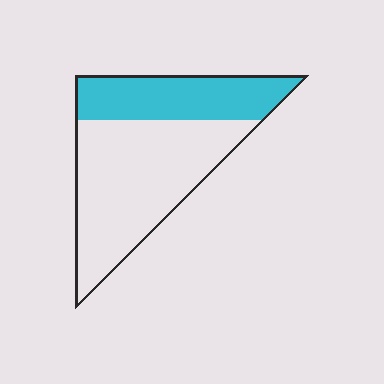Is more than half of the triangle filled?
No.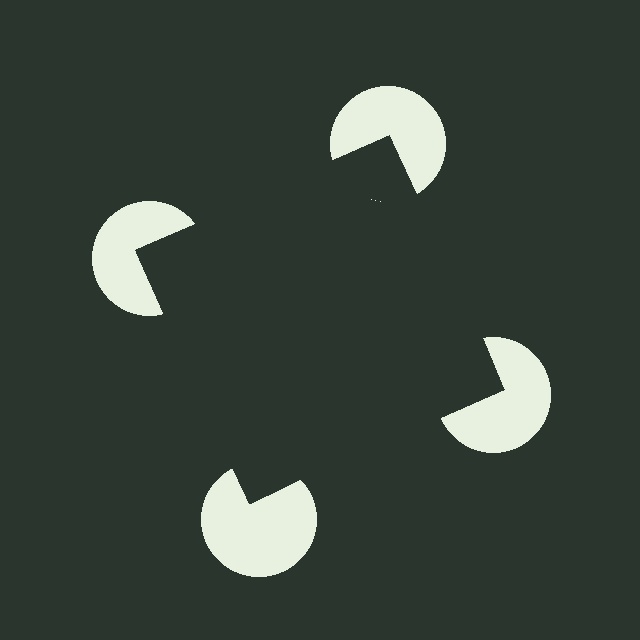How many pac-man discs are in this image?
There are 4 — one at each vertex of the illusory square.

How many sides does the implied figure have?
4 sides.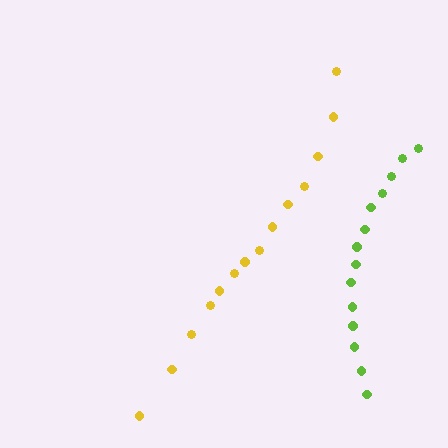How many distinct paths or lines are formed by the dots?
There are 2 distinct paths.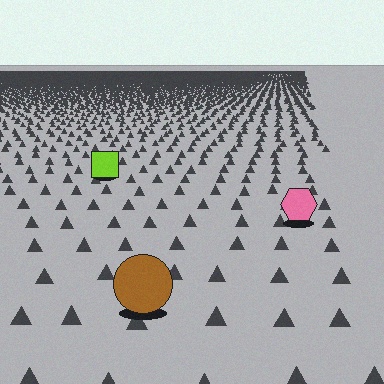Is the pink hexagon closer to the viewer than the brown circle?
No. The brown circle is closer — you can tell from the texture gradient: the ground texture is coarser near it.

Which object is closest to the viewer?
The brown circle is closest. The texture marks near it are larger and more spread out.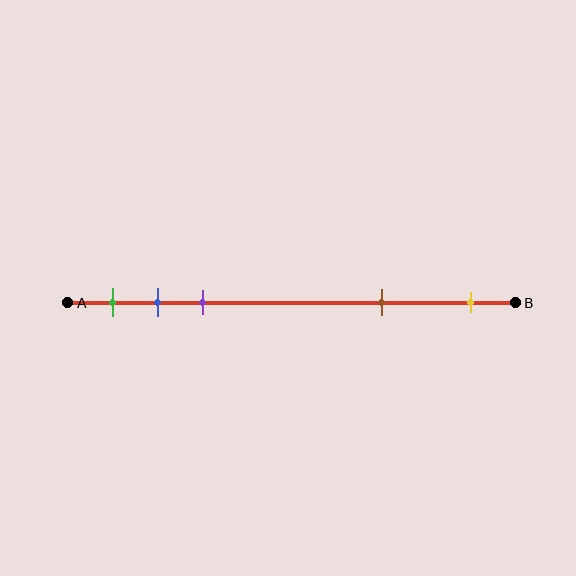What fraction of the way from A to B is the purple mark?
The purple mark is approximately 30% (0.3) of the way from A to B.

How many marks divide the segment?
There are 5 marks dividing the segment.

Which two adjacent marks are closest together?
The blue and purple marks are the closest adjacent pair.